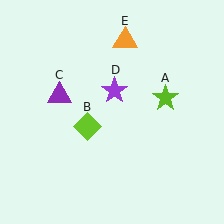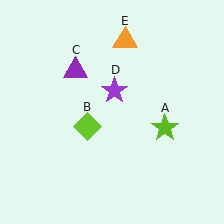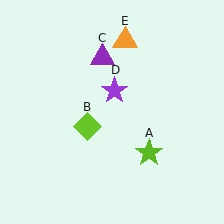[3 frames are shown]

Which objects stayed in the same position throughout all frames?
Lime diamond (object B) and purple star (object D) and orange triangle (object E) remained stationary.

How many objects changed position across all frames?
2 objects changed position: lime star (object A), purple triangle (object C).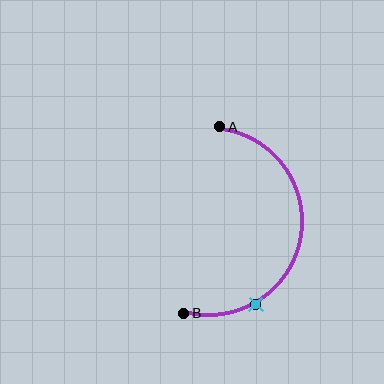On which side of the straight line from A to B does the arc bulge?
The arc bulges to the right of the straight line connecting A and B.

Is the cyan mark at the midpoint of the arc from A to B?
No. The cyan mark lies on the arc but is closer to endpoint B. The arc midpoint would be at the point on the curve equidistant along the arc from both A and B.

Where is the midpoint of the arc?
The arc midpoint is the point on the curve farthest from the straight line joining A and B. It sits to the right of that line.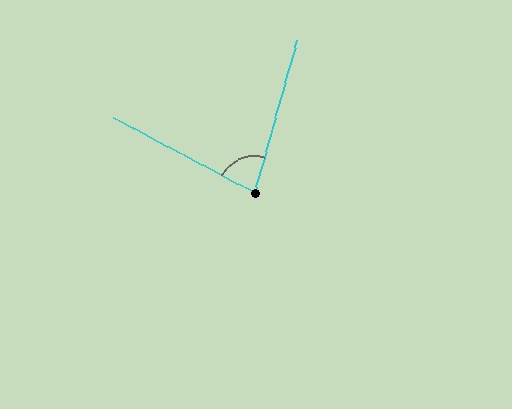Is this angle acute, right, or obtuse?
It is acute.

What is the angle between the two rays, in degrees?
Approximately 78 degrees.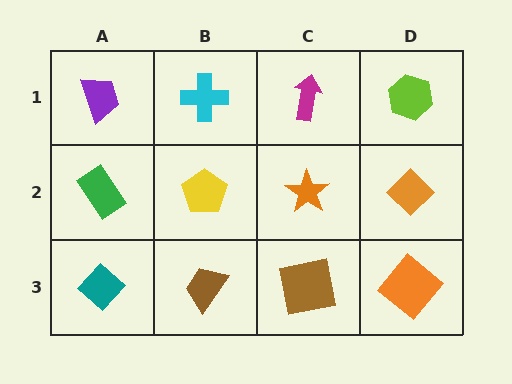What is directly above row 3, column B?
A yellow pentagon.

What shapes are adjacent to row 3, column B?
A yellow pentagon (row 2, column B), a teal diamond (row 3, column A), a brown square (row 3, column C).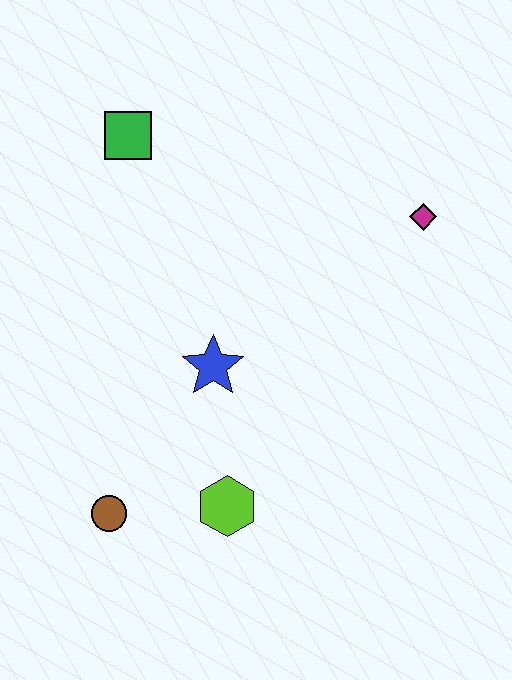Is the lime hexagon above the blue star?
No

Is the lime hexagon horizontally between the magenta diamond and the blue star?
Yes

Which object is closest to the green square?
The blue star is closest to the green square.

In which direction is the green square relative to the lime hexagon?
The green square is above the lime hexagon.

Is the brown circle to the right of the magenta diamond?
No